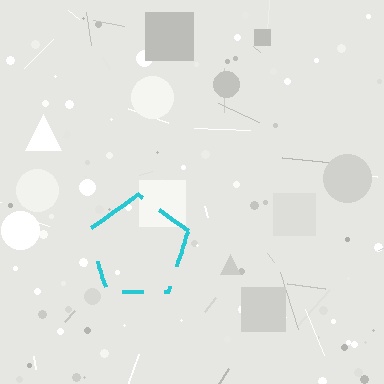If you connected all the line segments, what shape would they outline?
They would outline a pentagon.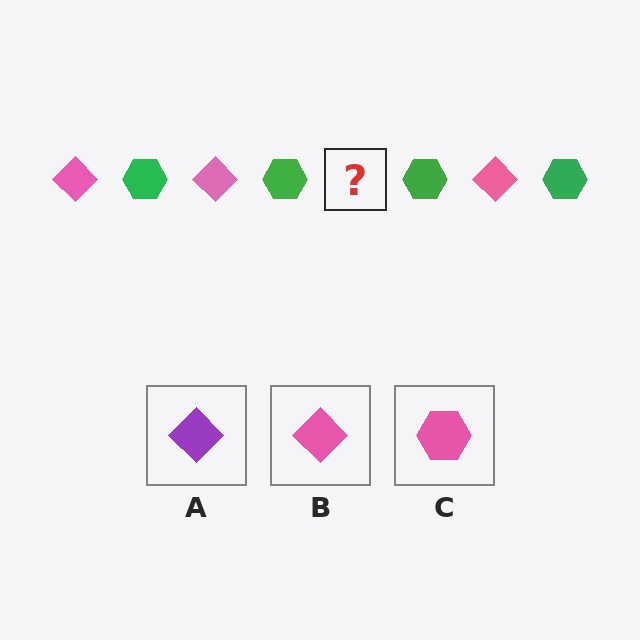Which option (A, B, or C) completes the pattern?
B.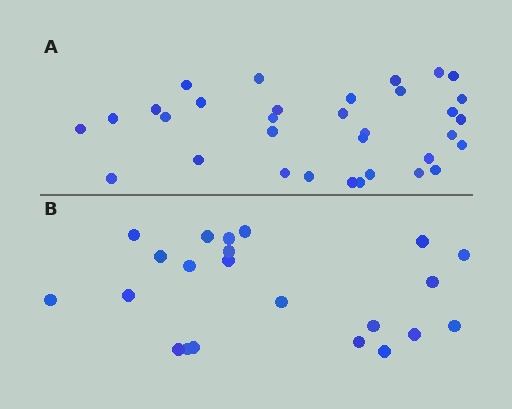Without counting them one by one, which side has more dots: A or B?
Region A (the top region) has more dots.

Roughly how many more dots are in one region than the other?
Region A has roughly 12 or so more dots than region B.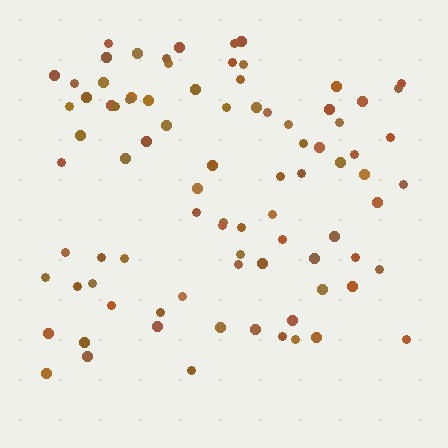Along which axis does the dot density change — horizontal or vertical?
Vertical.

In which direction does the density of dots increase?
From bottom to top, with the top side densest.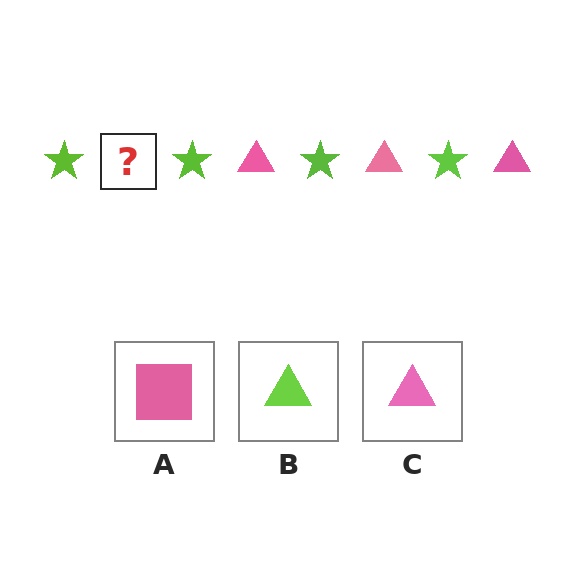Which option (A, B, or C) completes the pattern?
C.